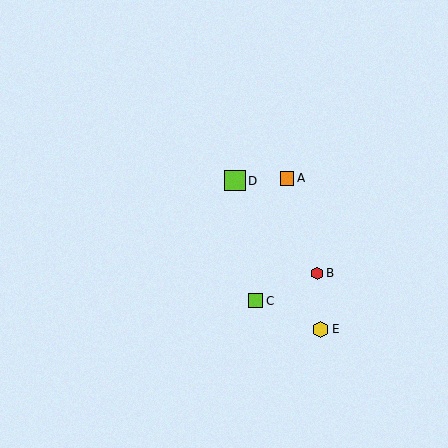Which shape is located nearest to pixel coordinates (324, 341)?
The yellow hexagon (labeled E) at (321, 329) is nearest to that location.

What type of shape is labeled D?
Shape D is a lime square.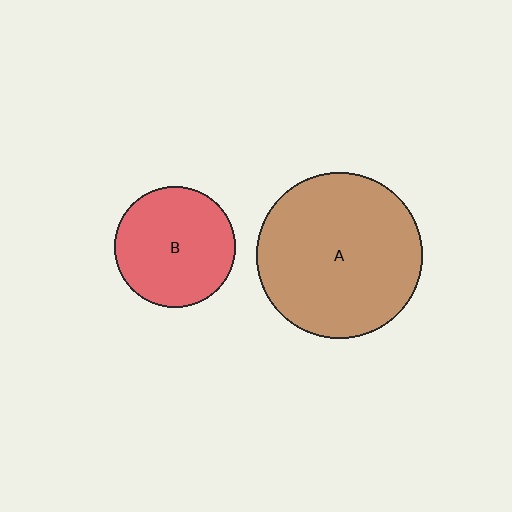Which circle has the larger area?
Circle A (brown).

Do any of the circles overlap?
No, none of the circles overlap.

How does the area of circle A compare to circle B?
Approximately 1.9 times.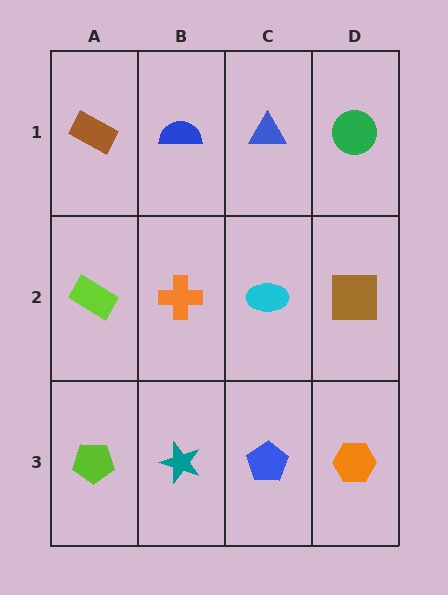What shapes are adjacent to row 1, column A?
A lime rectangle (row 2, column A), a blue semicircle (row 1, column B).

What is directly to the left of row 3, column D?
A blue pentagon.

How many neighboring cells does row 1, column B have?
3.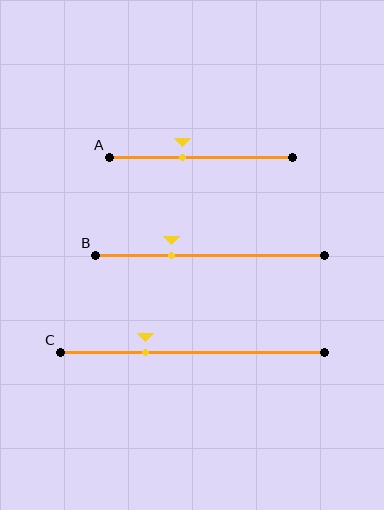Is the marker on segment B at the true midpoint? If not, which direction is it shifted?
No, the marker on segment B is shifted to the left by about 17% of the segment length.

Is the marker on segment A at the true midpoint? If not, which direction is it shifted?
No, the marker on segment A is shifted to the left by about 10% of the segment length.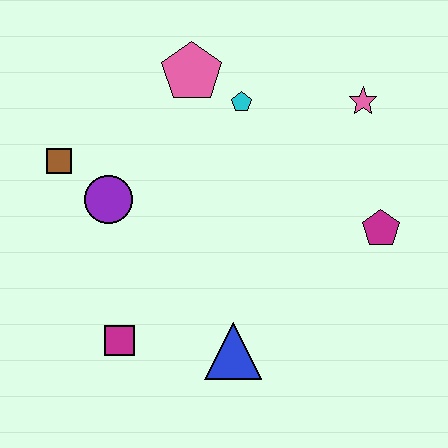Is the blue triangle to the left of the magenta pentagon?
Yes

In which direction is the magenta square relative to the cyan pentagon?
The magenta square is below the cyan pentagon.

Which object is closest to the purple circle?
The brown square is closest to the purple circle.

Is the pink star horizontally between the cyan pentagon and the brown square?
No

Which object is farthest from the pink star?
The magenta square is farthest from the pink star.